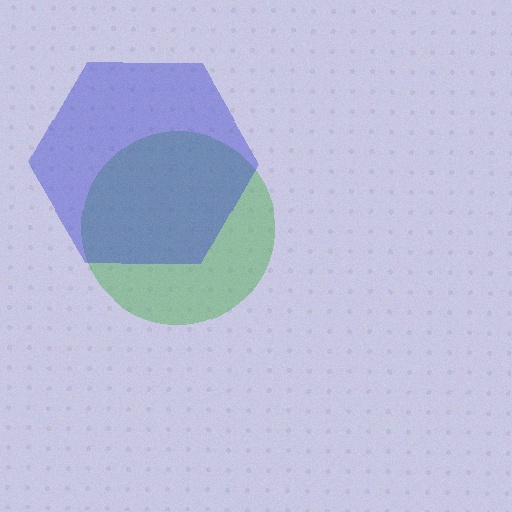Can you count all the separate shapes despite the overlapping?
Yes, there are 2 separate shapes.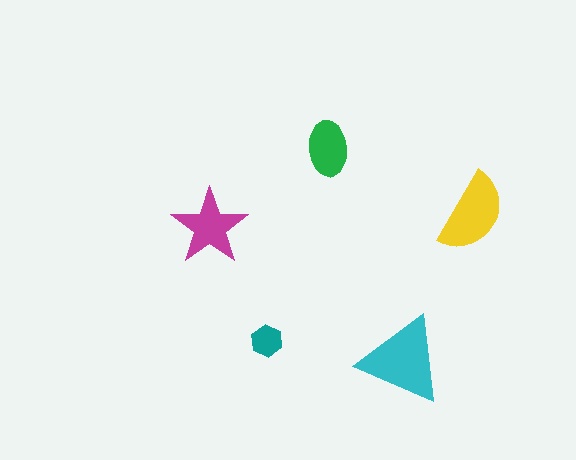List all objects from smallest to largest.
The teal hexagon, the green ellipse, the magenta star, the yellow semicircle, the cyan triangle.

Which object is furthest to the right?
The yellow semicircle is rightmost.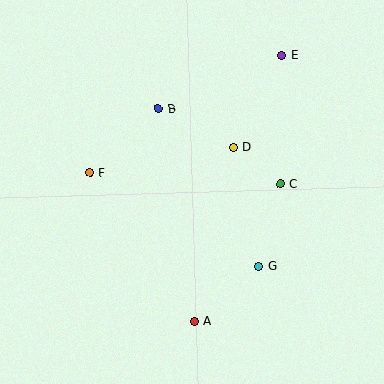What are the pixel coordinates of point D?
Point D is at (233, 148).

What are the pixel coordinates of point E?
Point E is at (282, 56).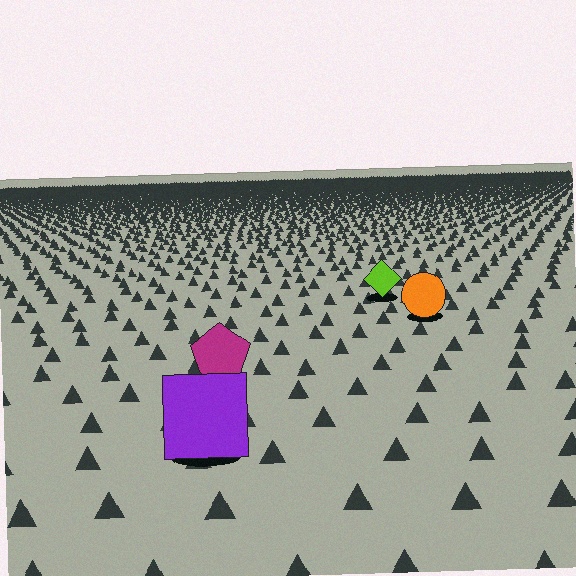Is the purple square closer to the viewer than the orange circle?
Yes. The purple square is closer — you can tell from the texture gradient: the ground texture is coarser near it.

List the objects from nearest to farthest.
From nearest to farthest: the purple square, the magenta pentagon, the orange circle, the lime diamond.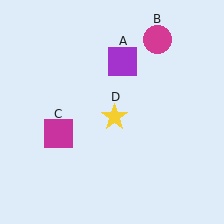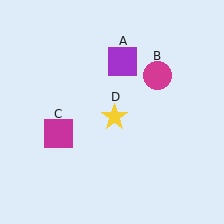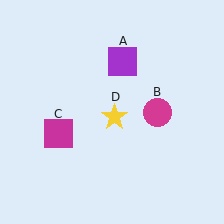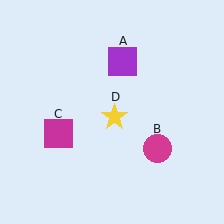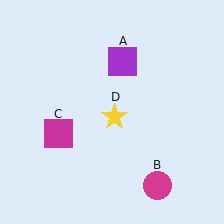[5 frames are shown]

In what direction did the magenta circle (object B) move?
The magenta circle (object B) moved down.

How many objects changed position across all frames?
1 object changed position: magenta circle (object B).